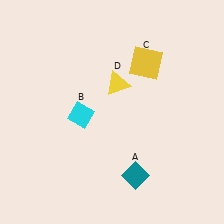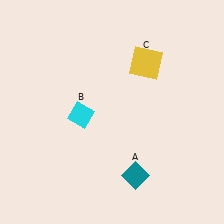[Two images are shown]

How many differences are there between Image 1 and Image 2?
There is 1 difference between the two images.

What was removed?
The yellow triangle (D) was removed in Image 2.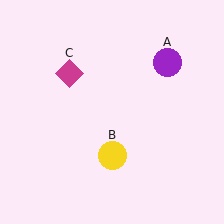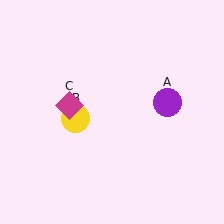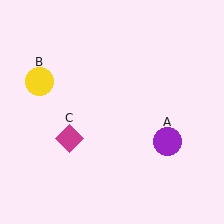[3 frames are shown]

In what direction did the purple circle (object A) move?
The purple circle (object A) moved down.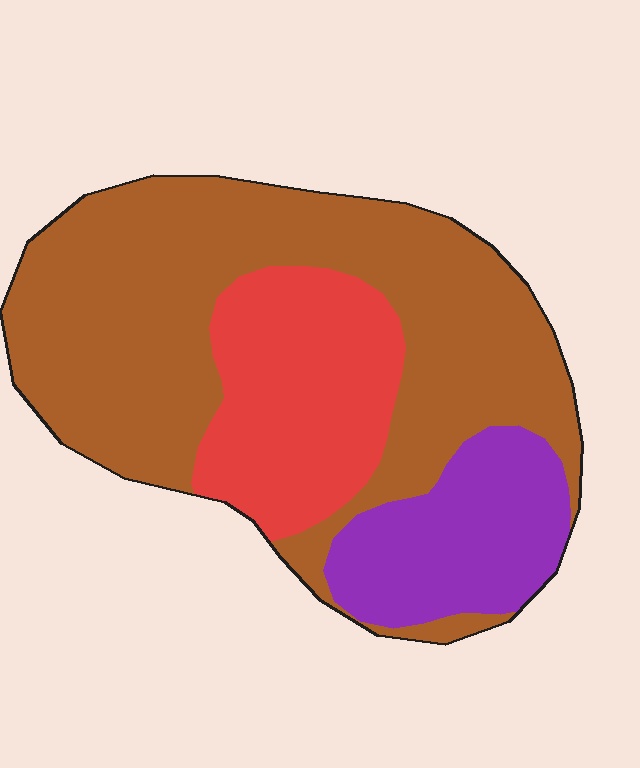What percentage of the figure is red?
Red covers 23% of the figure.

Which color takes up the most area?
Brown, at roughly 60%.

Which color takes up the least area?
Purple, at roughly 20%.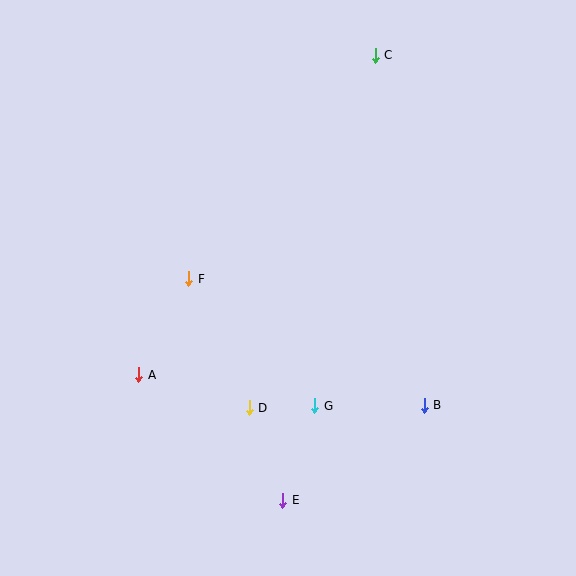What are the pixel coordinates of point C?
Point C is at (375, 55).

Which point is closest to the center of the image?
Point F at (189, 279) is closest to the center.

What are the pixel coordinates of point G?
Point G is at (315, 406).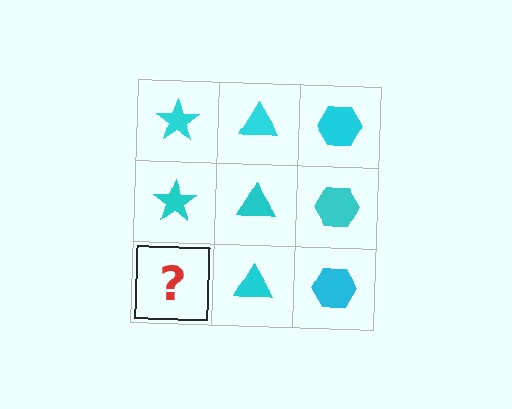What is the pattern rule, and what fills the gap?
The rule is that each column has a consistent shape. The gap should be filled with a cyan star.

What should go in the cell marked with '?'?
The missing cell should contain a cyan star.